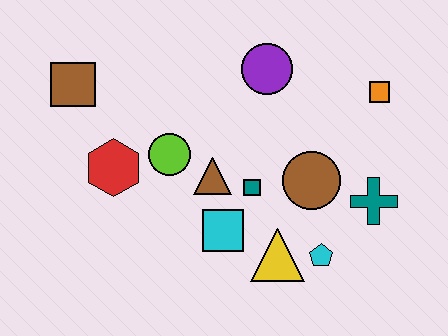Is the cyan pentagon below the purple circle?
Yes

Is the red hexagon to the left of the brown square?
No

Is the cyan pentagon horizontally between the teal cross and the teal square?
Yes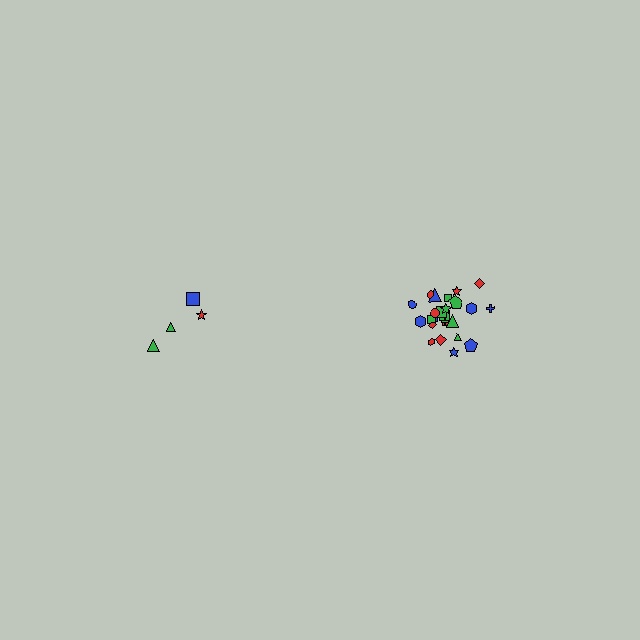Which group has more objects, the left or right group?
The right group.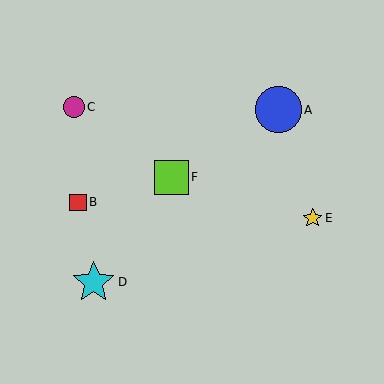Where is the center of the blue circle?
The center of the blue circle is at (278, 110).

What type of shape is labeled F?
Shape F is a lime square.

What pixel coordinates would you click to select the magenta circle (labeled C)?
Click at (74, 107) to select the magenta circle C.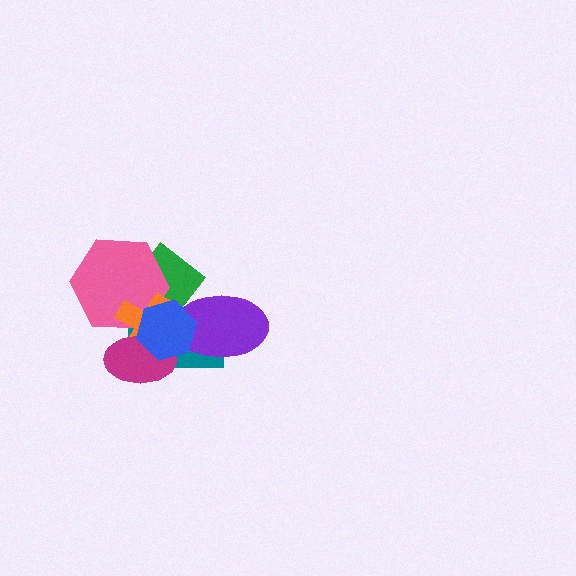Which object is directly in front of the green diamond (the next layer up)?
The teal rectangle is directly in front of the green diamond.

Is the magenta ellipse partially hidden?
Yes, it is partially covered by another shape.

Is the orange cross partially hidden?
Yes, it is partially covered by another shape.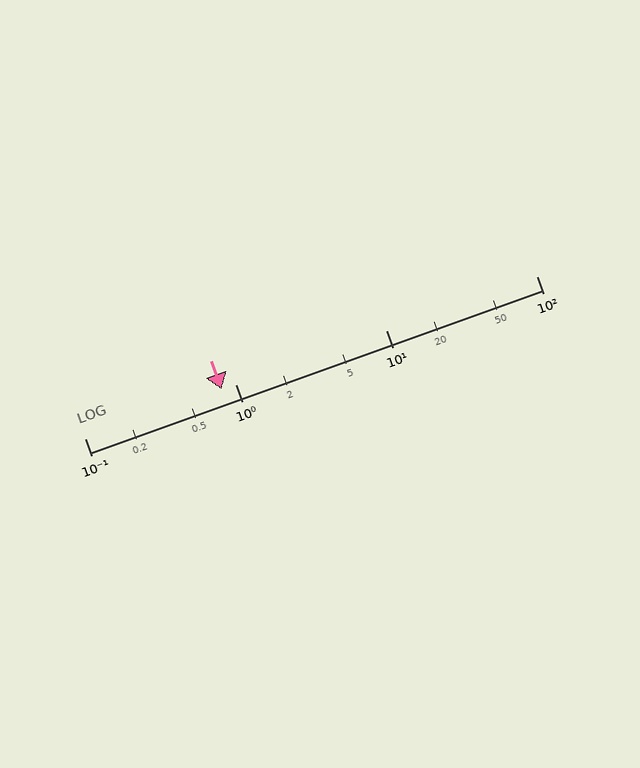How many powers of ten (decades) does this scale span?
The scale spans 3 decades, from 0.1 to 100.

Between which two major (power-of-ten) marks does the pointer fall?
The pointer is between 0.1 and 1.